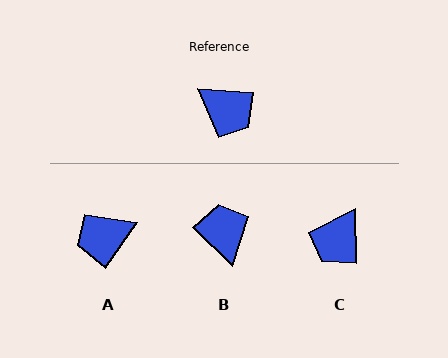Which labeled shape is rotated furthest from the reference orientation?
B, about 139 degrees away.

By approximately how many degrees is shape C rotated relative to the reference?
Approximately 85 degrees clockwise.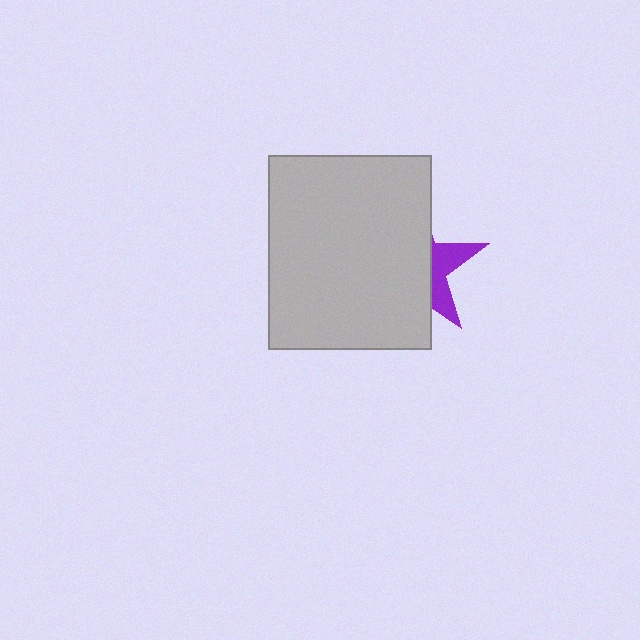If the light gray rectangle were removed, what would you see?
You would see the complete purple star.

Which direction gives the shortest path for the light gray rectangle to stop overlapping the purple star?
Moving left gives the shortest separation.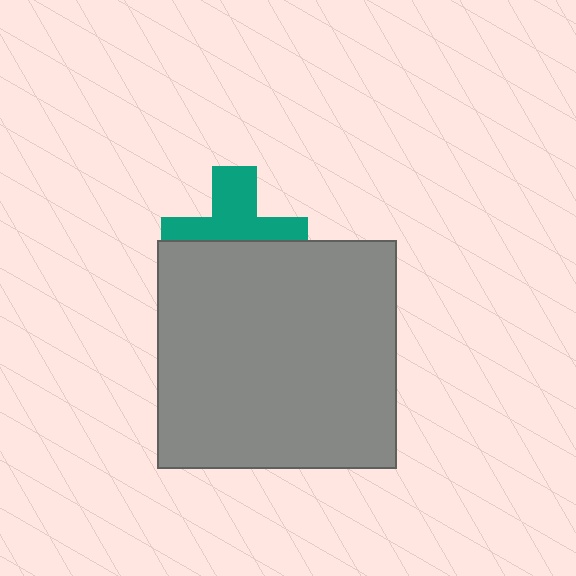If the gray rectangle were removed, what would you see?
You would see the complete teal cross.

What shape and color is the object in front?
The object in front is a gray rectangle.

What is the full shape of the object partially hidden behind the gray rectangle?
The partially hidden object is a teal cross.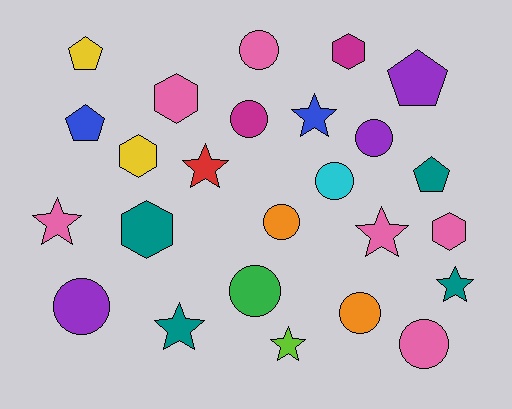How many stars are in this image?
There are 7 stars.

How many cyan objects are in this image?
There is 1 cyan object.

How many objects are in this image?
There are 25 objects.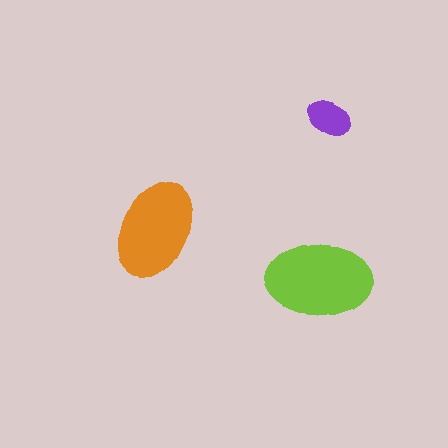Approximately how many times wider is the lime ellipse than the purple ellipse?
About 2.5 times wider.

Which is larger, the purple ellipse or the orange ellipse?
The orange one.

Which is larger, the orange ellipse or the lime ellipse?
The lime one.